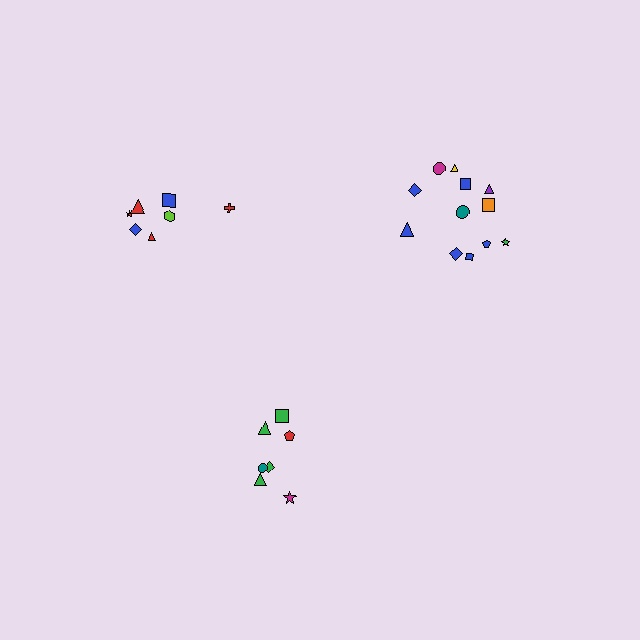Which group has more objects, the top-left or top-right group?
The top-right group.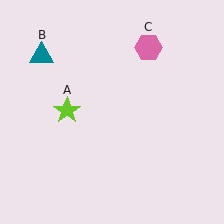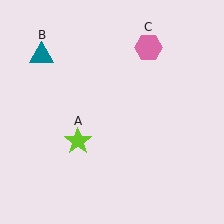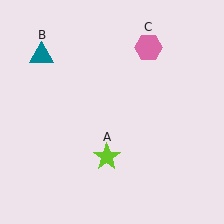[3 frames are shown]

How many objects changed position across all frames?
1 object changed position: lime star (object A).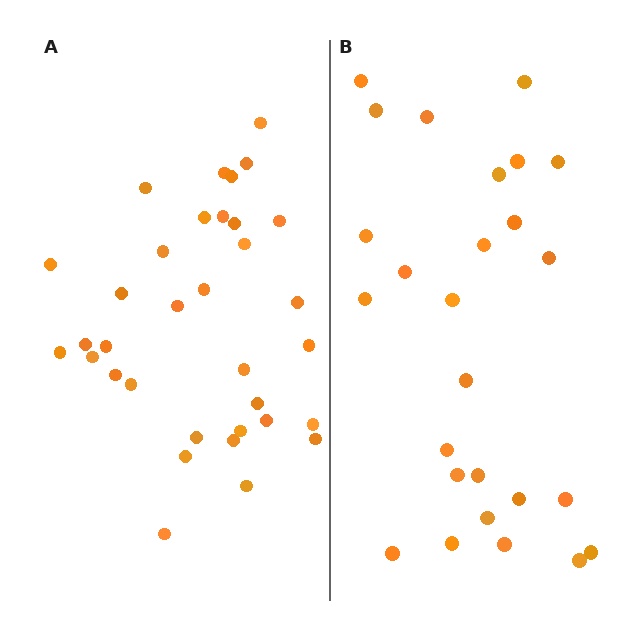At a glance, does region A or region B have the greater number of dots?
Region A (the left region) has more dots.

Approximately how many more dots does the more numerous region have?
Region A has roughly 8 or so more dots than region B.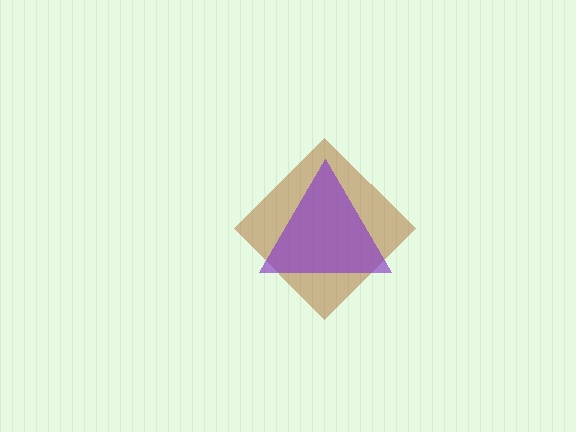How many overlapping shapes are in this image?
There are 2 overlapping shapes in the image.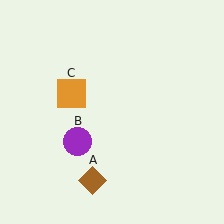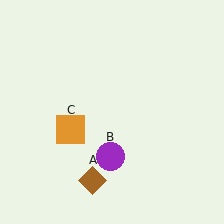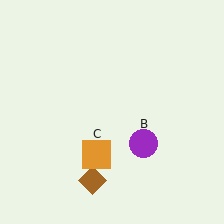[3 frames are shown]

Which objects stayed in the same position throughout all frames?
Brown diamond (object A) remained stationary.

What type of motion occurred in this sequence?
The purple circle (object B), orange square (object C) rotated counterclockwise around the center of the scene.